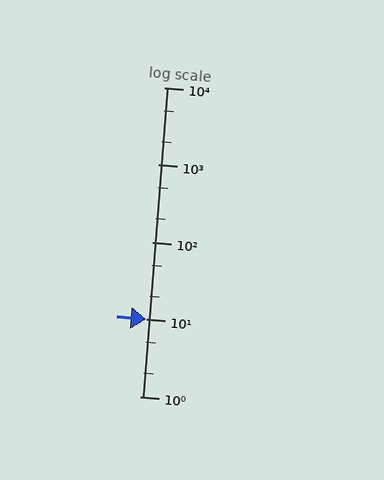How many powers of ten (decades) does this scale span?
The scale spans 4 decades, from 1 to 10000.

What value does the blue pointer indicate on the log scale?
The pointer indicates approximately 9.9.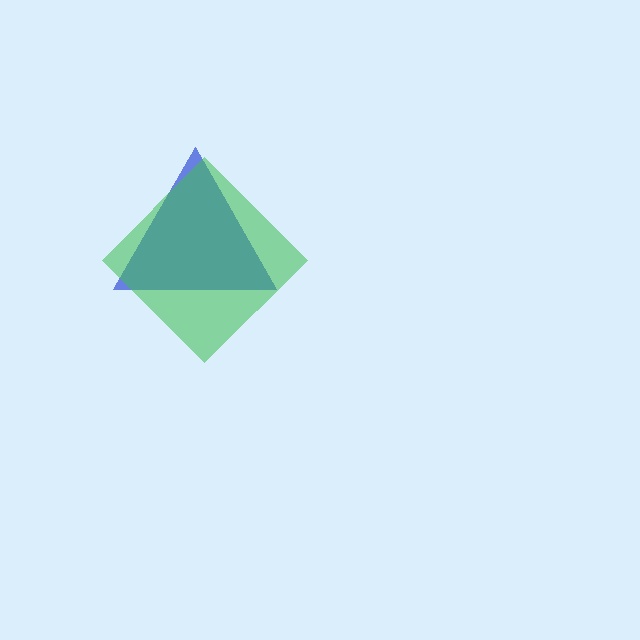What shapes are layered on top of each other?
The layered shapes are: a blue triangle, a green diamond.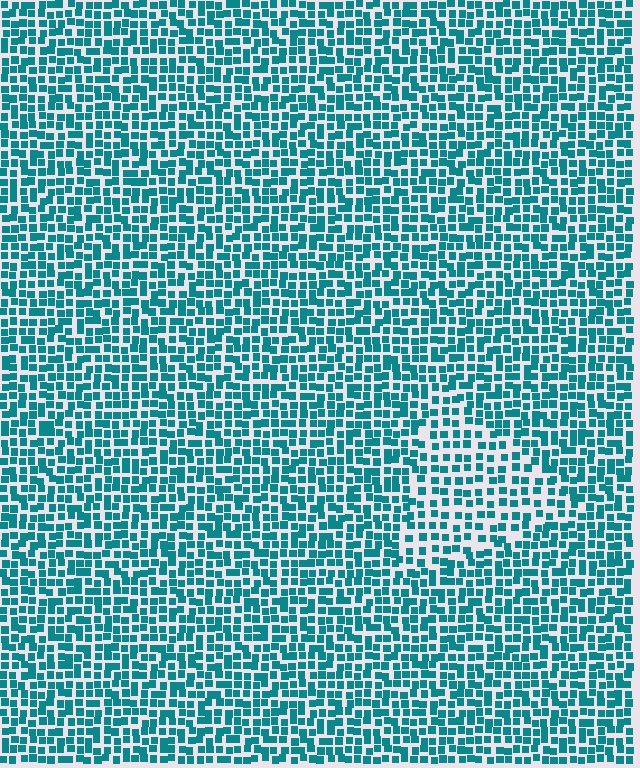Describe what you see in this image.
The image contains small teal elements arranged at two different densities. A triangle-shaped region is visible where the elements are less densely packed than the surrounding area.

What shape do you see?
I see a triangle.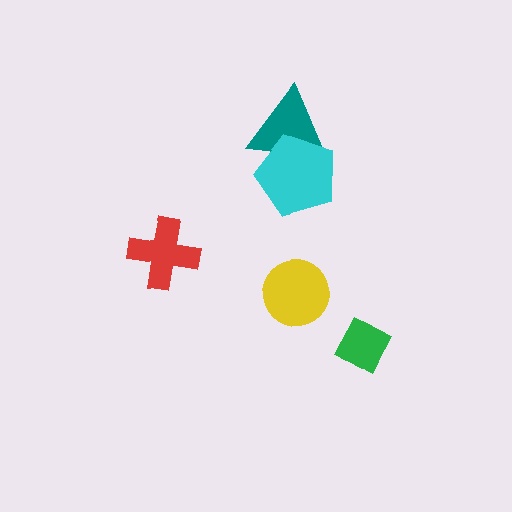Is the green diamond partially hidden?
No, no other shape covers it.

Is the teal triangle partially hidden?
Yes, it is partially covered by another shape.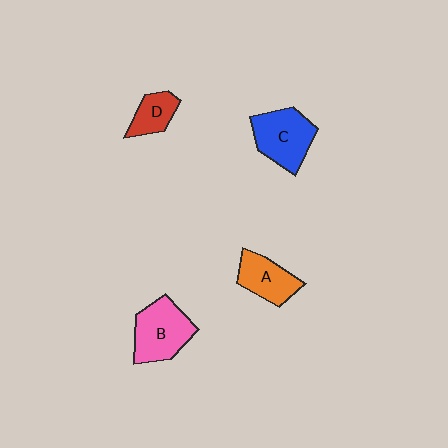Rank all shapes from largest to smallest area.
From largest to smallest: B (pink), C (blue), A (orange), D (red).